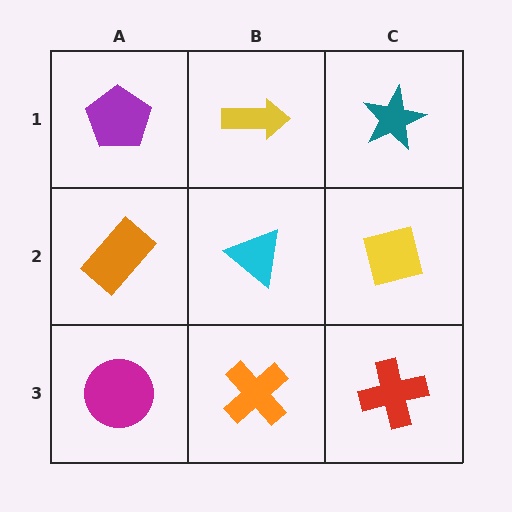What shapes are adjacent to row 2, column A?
A purple pentagon (row 1, column A), a magenta circle (row 3, column A), a cyan triangle (row 2, column B).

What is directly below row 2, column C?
A red cross.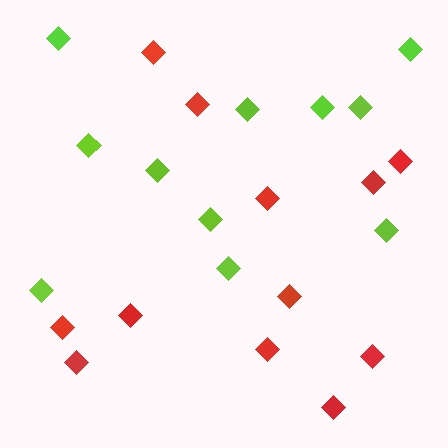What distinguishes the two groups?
There are 2 groups: one group of lime diamonds (11) and one group of red diamonds (12).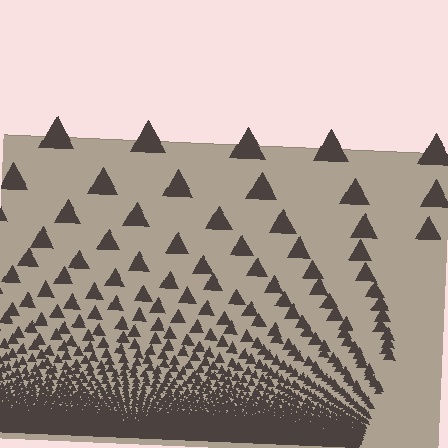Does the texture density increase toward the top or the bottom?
Density increases toward the bottom.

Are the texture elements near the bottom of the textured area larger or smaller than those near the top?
Smaller. The gradient is inverted — elements near the bottom are smaller and denser.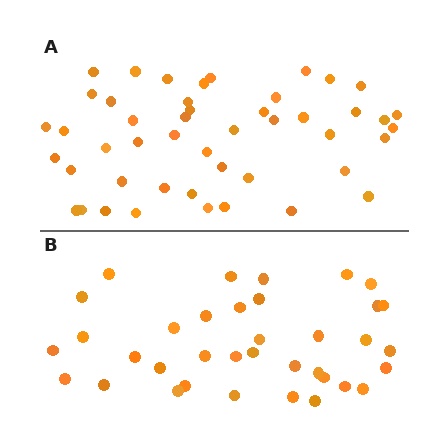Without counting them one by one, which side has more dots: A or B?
Region A (the top region) has more dots.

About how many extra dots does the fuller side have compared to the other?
Region A has roughly 12 or so more dots than region B.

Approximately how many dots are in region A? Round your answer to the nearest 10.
About 50 dots. (The exact count is 47, which rounds to 50.)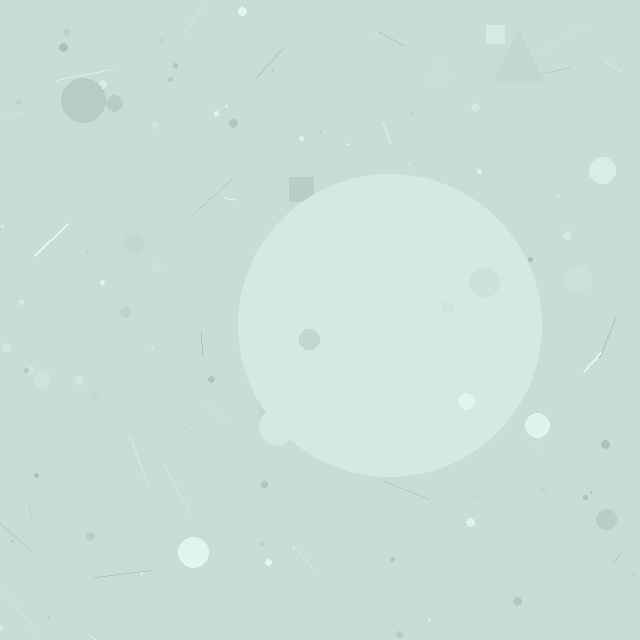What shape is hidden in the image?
A circle is hidden in the image.